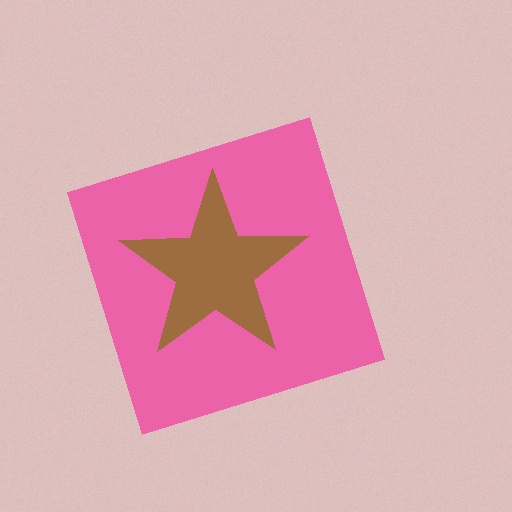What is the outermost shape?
The pink diamond.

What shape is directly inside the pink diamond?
The brown star.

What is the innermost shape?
The brown star.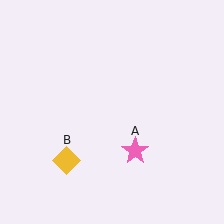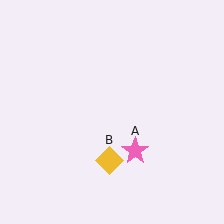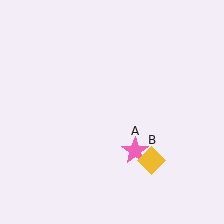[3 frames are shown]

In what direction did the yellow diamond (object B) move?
The yellow diamond (object B) moved right.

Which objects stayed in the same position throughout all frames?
Pink star (object A) remained stationary.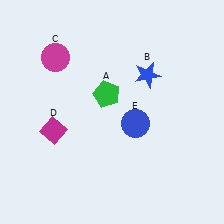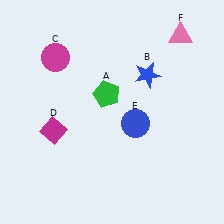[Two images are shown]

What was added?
A pink triangle (F) was added in Image 2.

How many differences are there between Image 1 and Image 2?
There is 1 difference between the two images.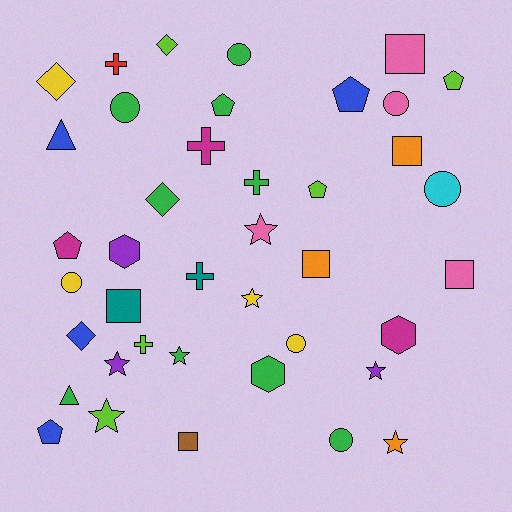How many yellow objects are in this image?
There are 4 yellow objects.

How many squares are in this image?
There are 6 squares.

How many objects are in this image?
There are 40 objects.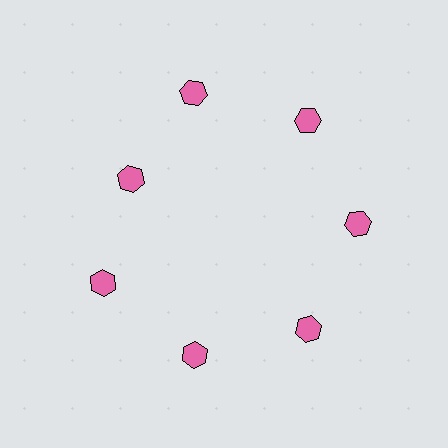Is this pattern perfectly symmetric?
No. The 7 pink hexagons are arranged in a ring, but one element near the 10 o'clock position is pulled inward toward the center, breaking the 7-fold rotational symmetry.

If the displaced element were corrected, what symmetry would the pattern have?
It would have 7-fold rotational symmetry — the pattern would map onto itself every 51 degrees.